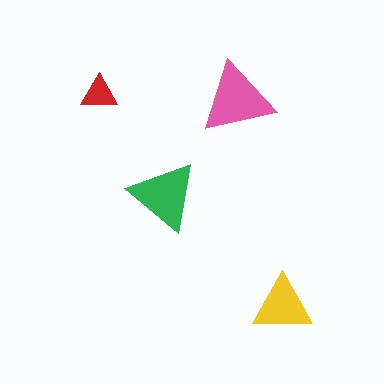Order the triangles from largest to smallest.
the pink one, the green one, the yellow one, the red one.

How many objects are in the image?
There are 4 objects in the image.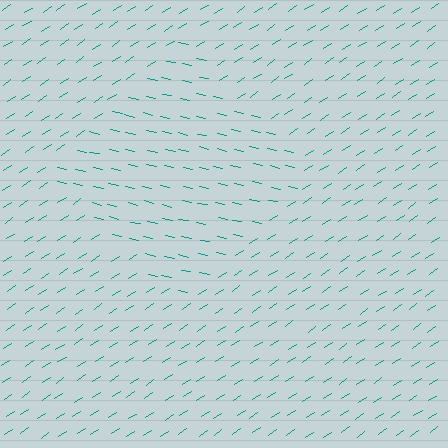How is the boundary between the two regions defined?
The boundary is defined purely by a change in line orientation (approximately 45 degrees difference). All lines are the same color and thickness.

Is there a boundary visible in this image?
Yes, there is a texture boundary formed by a change in line orientation.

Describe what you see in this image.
The image is filled with small teal line segments. A diamond region in the image has lines oriented differently from the surrounding lines, creating a visible texture boundary.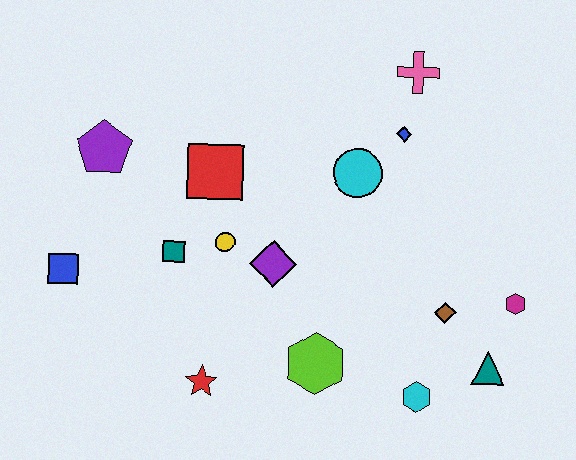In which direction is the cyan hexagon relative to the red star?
The cyan hexagon is to the right of the red star.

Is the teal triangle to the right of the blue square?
Yes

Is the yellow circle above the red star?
Yes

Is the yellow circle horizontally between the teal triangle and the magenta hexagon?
No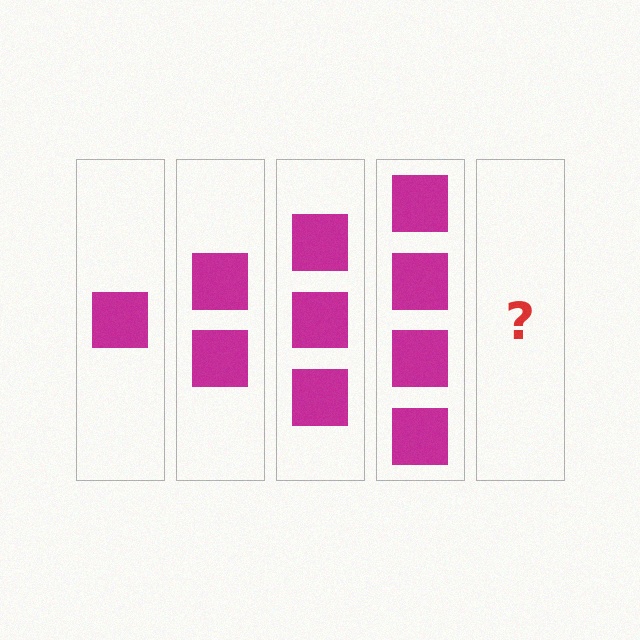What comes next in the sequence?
The next element should be 5 squares.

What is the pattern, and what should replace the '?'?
The pattern is that each step adds one more square. The '?' should be 5 squares.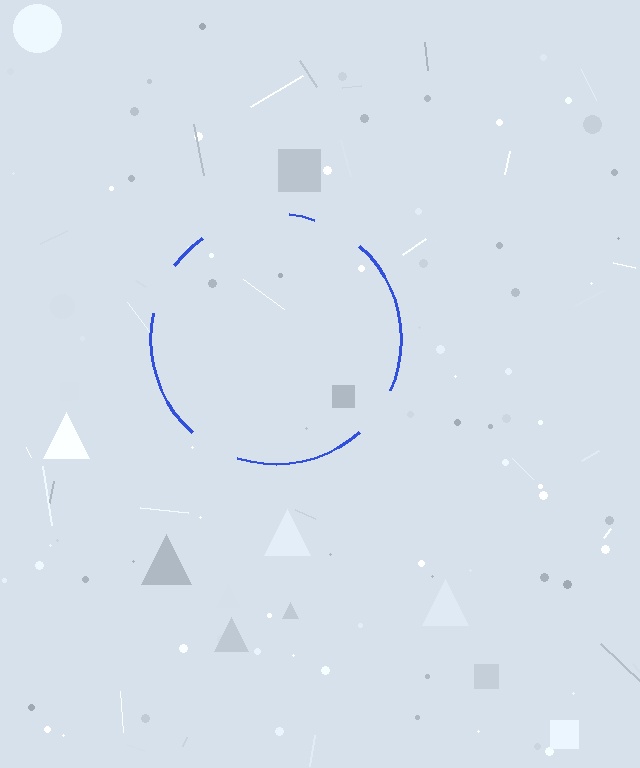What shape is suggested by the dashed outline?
The dashed outline suggests a circle.